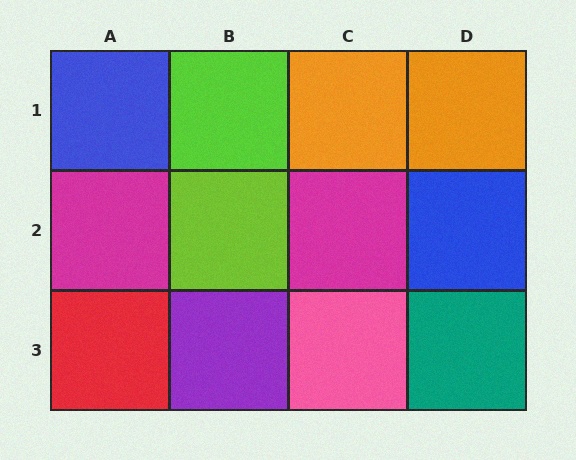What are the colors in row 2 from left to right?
Magenta, lime, magenta, blue.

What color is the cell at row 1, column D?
Orange.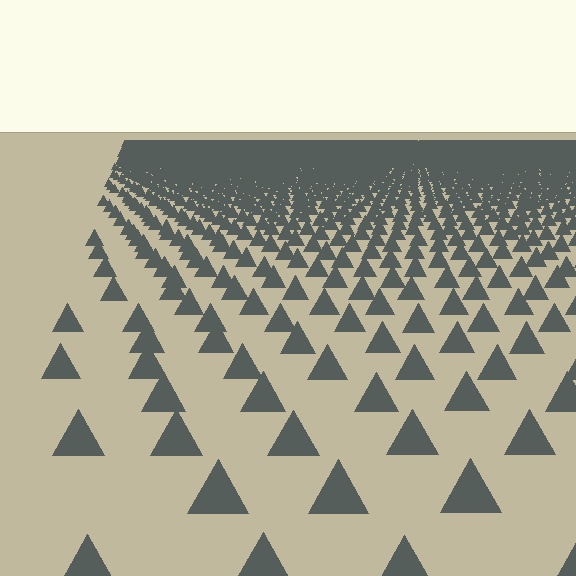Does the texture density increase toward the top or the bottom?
Density increases toward the top.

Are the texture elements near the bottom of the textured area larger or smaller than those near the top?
Larger. Near the bottom, elements are closer to the viewer and appear at a bigger on-screen size.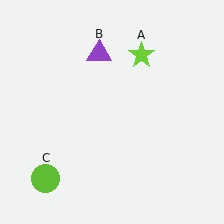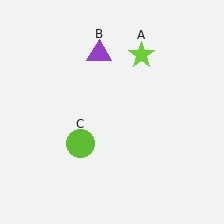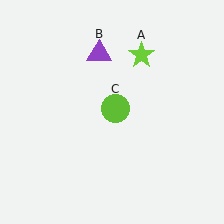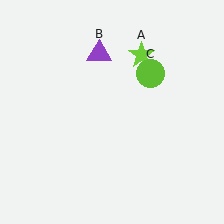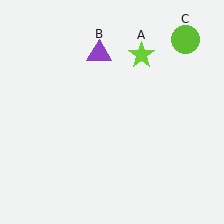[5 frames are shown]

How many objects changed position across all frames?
1 object changed position: lime circle (object C).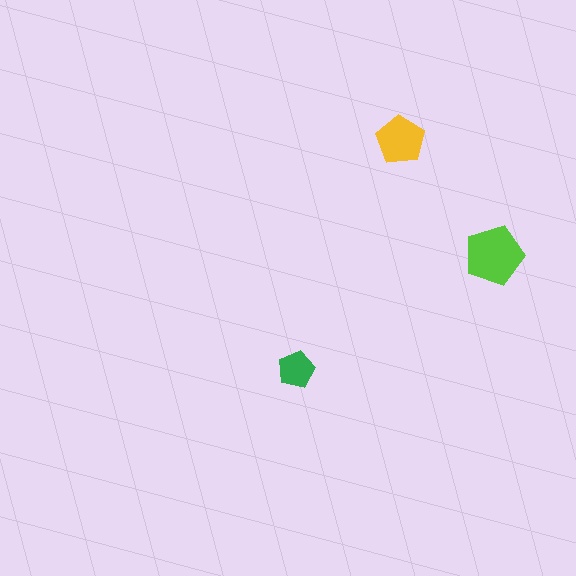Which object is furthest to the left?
The green pentagon is leftmost.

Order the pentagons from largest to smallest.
the lime one, the yellow one, the green one.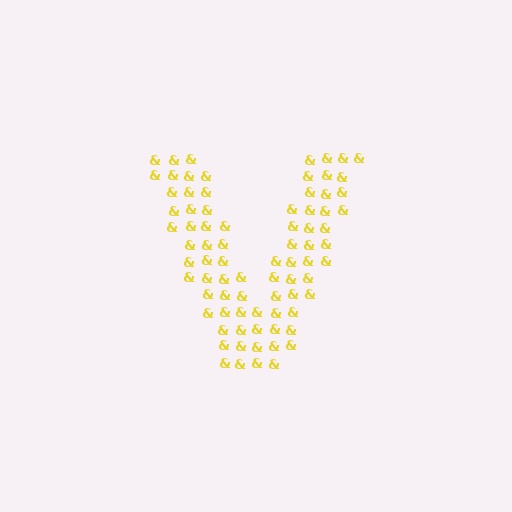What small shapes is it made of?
It is made of small ampersands.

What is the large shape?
The large shape is the letter V.